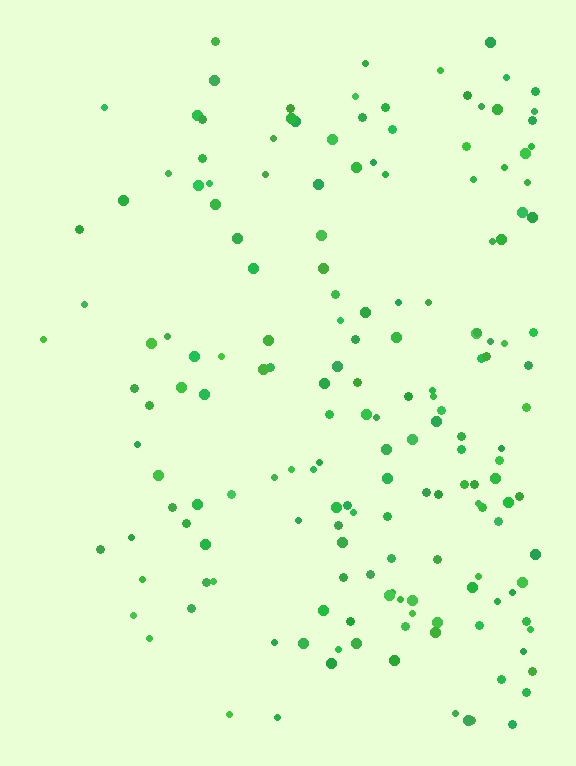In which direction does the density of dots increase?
From left to right, with the right side densest.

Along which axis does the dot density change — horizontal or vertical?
Horizontal.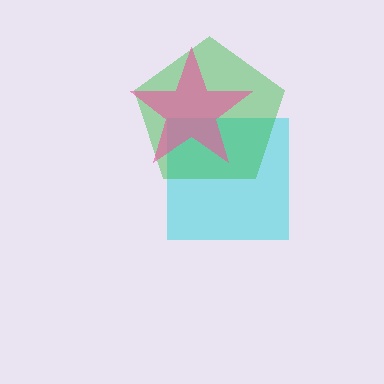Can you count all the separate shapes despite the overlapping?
Yes, there are 3 separate shapes.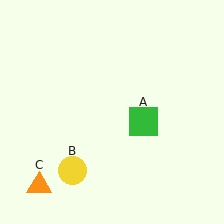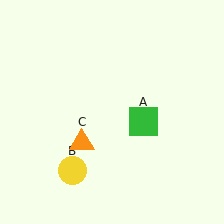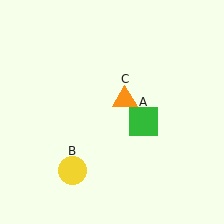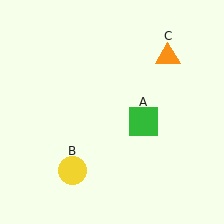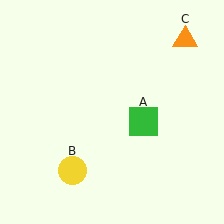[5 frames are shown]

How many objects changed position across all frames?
1 object changed position: orange triangle (object C).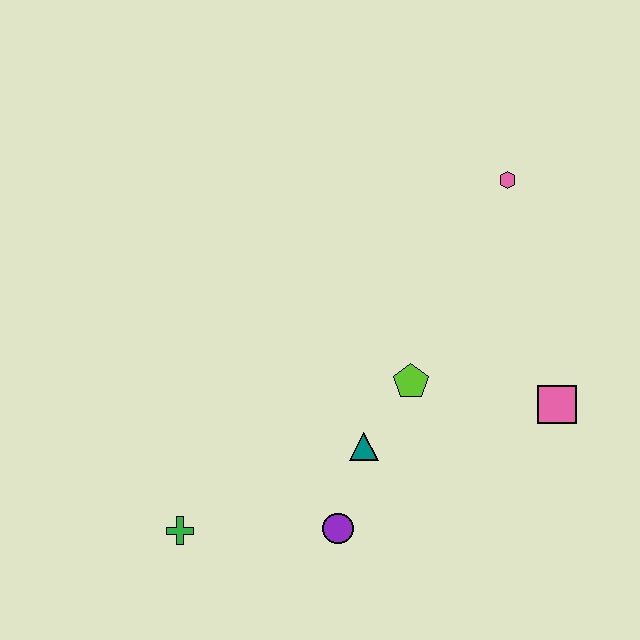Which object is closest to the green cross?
The purple circle is closest to the green cross.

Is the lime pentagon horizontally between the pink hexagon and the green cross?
Yes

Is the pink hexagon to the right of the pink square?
No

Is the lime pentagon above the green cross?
Yes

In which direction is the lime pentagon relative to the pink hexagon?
The lime pentagon is below the pink hexagon.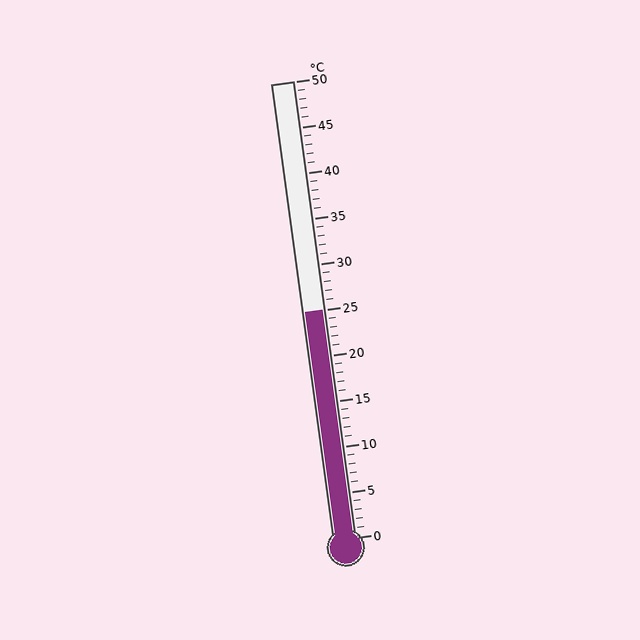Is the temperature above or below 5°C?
The temperature is above 5°C.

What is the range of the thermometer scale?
The thermometer scale ranges from 0°C to 50°C.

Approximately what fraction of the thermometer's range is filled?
The thermometer is filled to approximately 50% of its range.